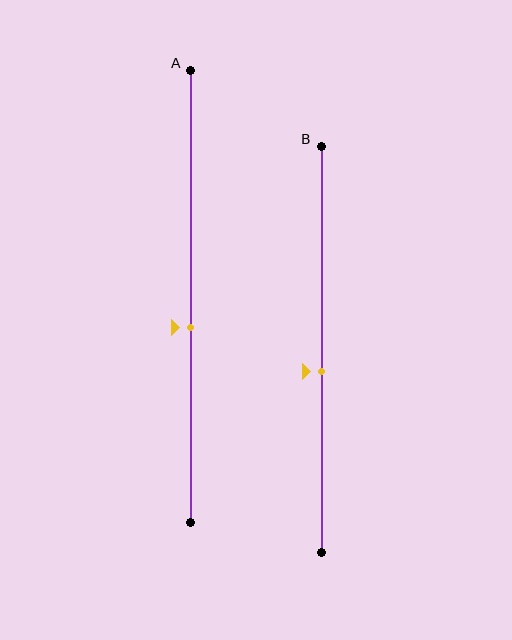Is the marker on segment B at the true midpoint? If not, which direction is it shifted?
No, the marker on segment B is shifted downward by about 5% of the segment length.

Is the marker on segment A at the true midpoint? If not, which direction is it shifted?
No, the marker on segment A is shifted downward by about 7% of the segment length.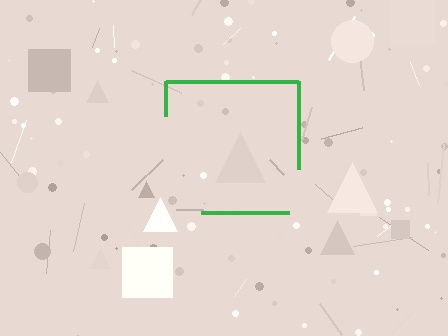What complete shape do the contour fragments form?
The contour fragments form a square.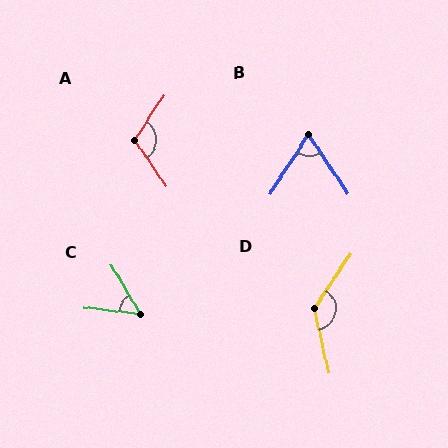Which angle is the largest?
D, at approximately 133 degrees.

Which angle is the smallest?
C, at approximately 53 degrees.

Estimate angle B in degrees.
Approximately 67 degrees.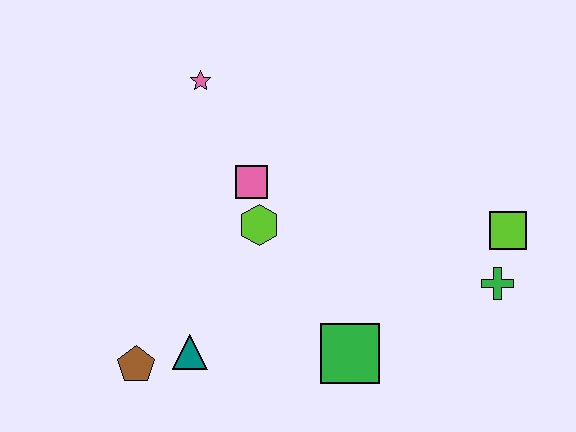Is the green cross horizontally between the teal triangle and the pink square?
No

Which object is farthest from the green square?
The pink star is farthest from the green square.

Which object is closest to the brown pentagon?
The teal triangle is closest to the brown pentagon.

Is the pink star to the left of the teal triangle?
No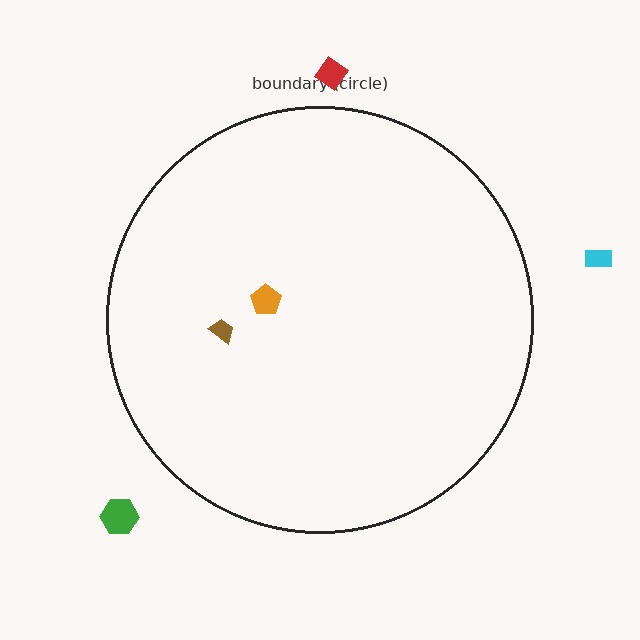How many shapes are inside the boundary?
2 inside, 3 outside.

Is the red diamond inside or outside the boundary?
Outside.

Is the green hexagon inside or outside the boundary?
Outside.